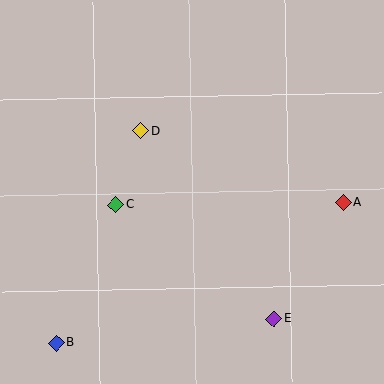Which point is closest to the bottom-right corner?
Point E is closest to the bottom-right corner.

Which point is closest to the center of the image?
Point C at (116, 205) is closest to the center.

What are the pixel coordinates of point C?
Point C is at (116, 205).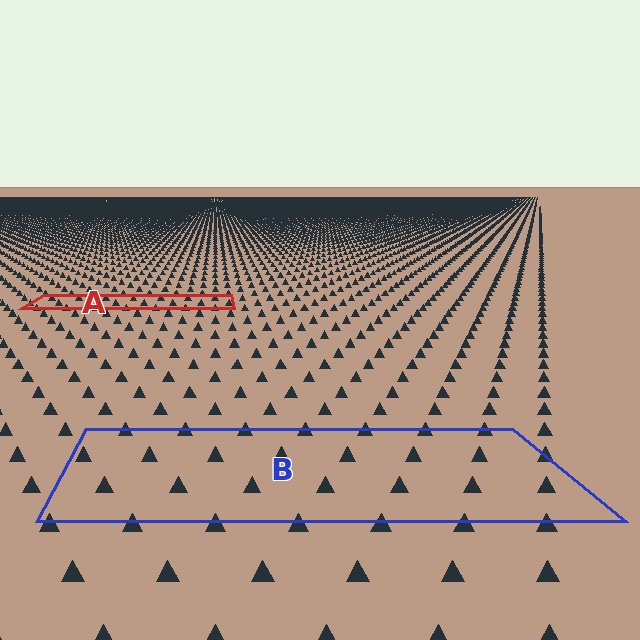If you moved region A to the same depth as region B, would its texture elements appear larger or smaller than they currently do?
They would appear larger. At a closer depth, the same texture elements are projected at a bigger on-screen size.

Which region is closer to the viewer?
Region B is closer. The texture elements there are larger and more spread out.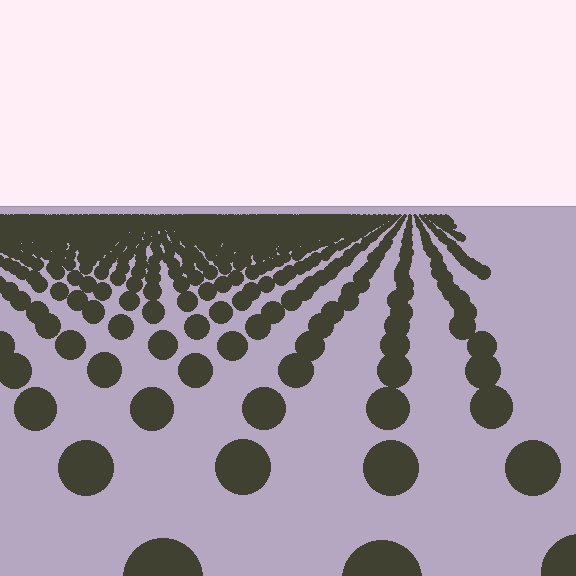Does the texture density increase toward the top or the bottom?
Density increases toward the top.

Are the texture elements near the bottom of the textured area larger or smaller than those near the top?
Larger. Near the bottom, elements are closer to the viewer and appear at a bigger on-screen size.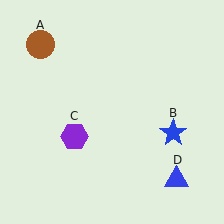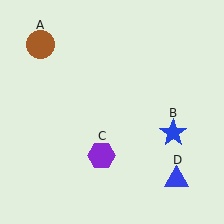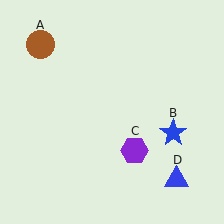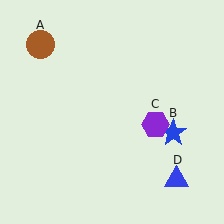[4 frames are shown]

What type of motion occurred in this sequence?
The purple hexagon (object C) rotated counterclockwise around the center of the scene.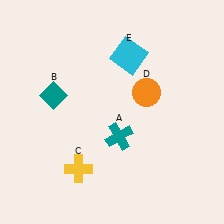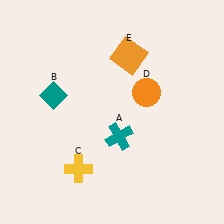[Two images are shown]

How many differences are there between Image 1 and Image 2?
There is 1 difference between the two images.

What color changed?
The square (E) changed from cyan in Image 1 to orange in Image 2.